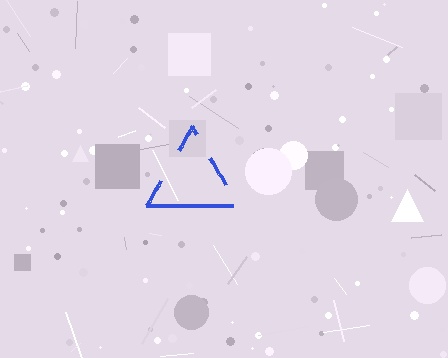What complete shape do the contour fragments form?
The contour fragments form a triangle.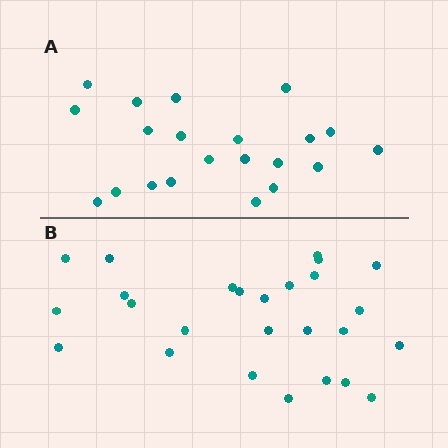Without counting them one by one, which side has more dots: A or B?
Region B (the bottom region) has more dots.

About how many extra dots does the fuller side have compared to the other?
Region B has about 5 more dots than region A.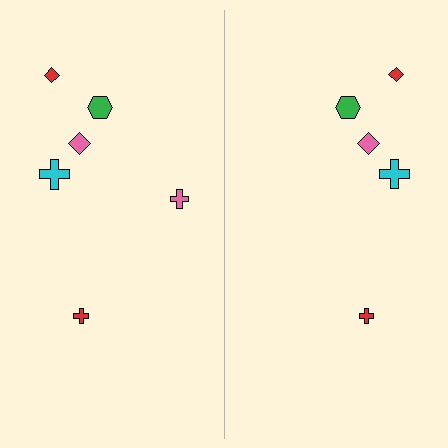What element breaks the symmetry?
A pink cross is missing from the right side.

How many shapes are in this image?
There are 11 shapes in this image.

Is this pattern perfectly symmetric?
No, the pattern is not perfectly symmetric. A pink cross is missing from the right side.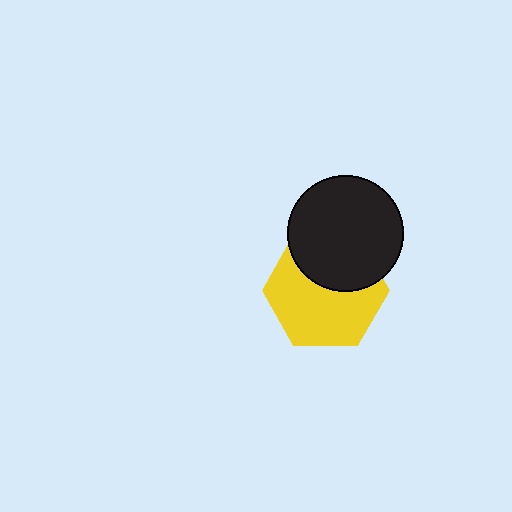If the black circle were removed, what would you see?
You would see the complete yellow hexagon.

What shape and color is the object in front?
The object in front is a black circle.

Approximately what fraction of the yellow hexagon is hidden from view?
Roughly 37% of the yellow hexagon is hidden behind the black circle.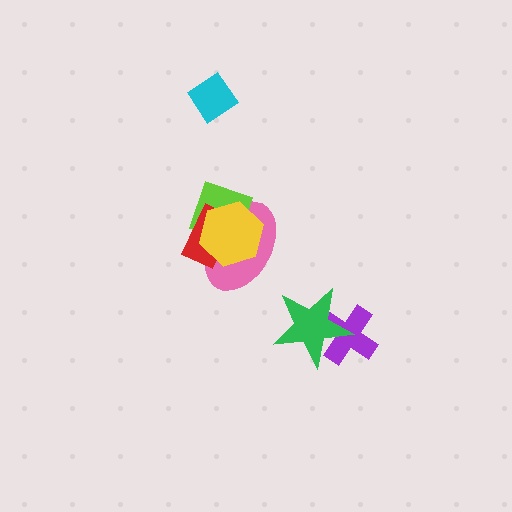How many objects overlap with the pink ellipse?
3 objects overlap with the pink ellipse.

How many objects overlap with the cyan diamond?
0 objects overlap with the cyan diamond.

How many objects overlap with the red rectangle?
3 objects overlap with the red rectangle.